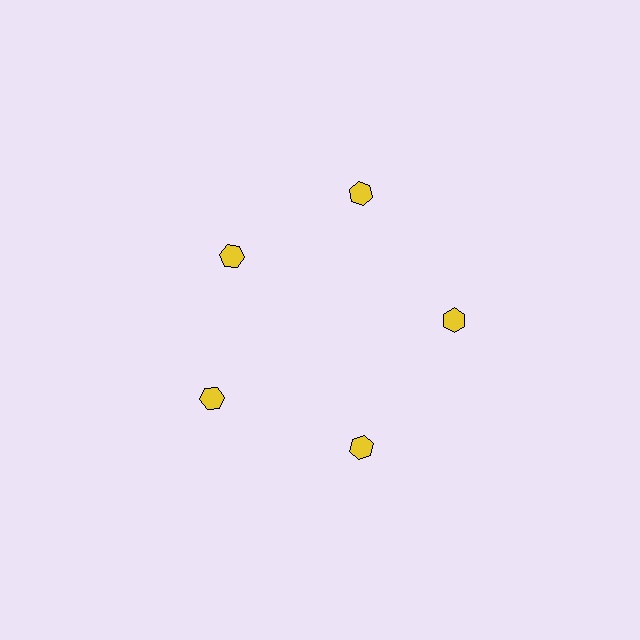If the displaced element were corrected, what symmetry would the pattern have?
It would have 5-fold rotational symmetry — the pattern would map onto itself every 72 degrees.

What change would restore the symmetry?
The symmetry would be restored by moving it outward, back onto the ring so that all 5 hexagons sit at equal angles and equal distance from the center.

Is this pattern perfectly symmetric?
No. The 5 yellow hexagons are arranged in a ring, but one element near the 10 o'clock position is pulled inward toward the center, breaking the 5-fold rotational symmetry.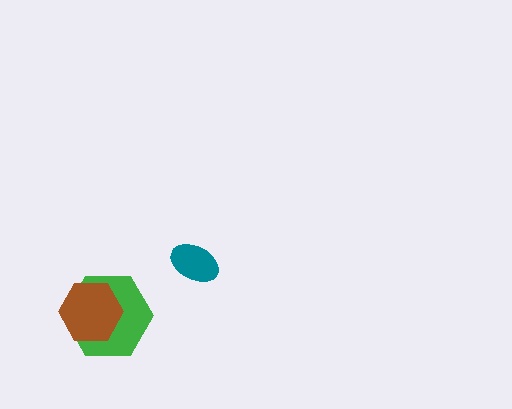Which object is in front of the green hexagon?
The brown hexagon is in front of the green hexagon.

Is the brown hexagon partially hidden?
No, no other shape covers it.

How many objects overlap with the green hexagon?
1 object overlaps with the green hexagon.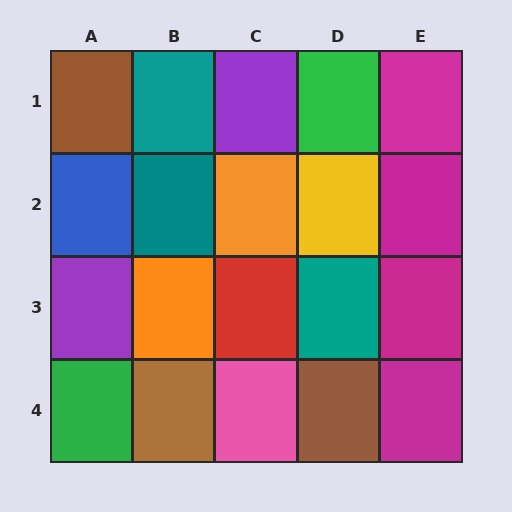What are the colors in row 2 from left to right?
Blue, teal, orange, yellow, magenta.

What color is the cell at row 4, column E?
Magenta.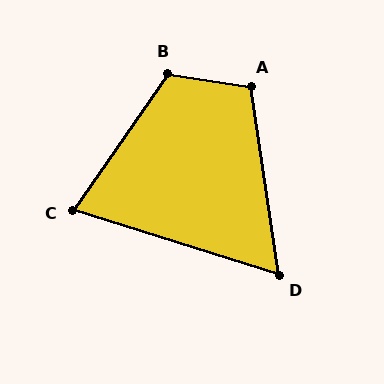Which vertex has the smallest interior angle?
D, at approximately 64 degrees.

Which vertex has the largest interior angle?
B, at approximately 116 degrees.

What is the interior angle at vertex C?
Approximately 73 degrees (acute).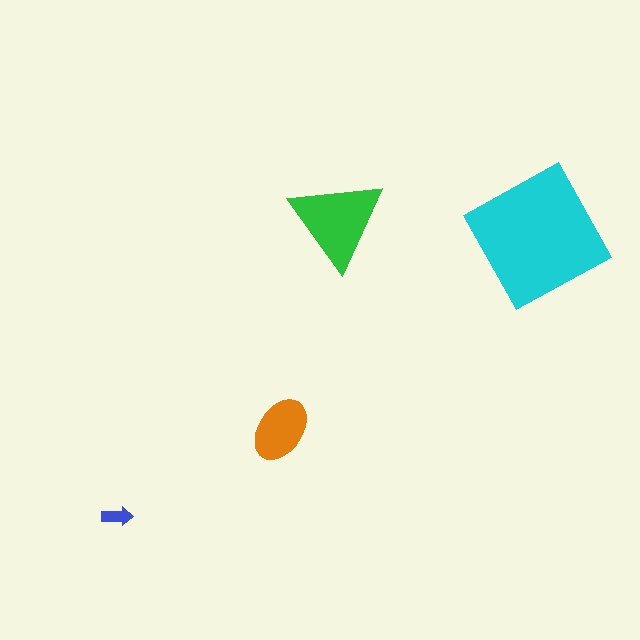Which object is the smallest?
The blue arrow.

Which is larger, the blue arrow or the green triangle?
The green triangle.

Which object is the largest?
The cyan square.